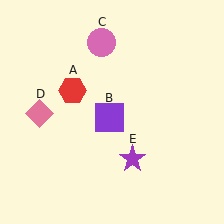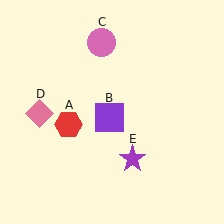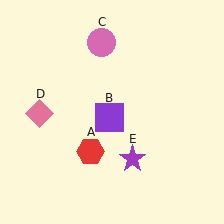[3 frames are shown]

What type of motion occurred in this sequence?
The red hexagon (object A) rotated counterclockwise around the center of the scene.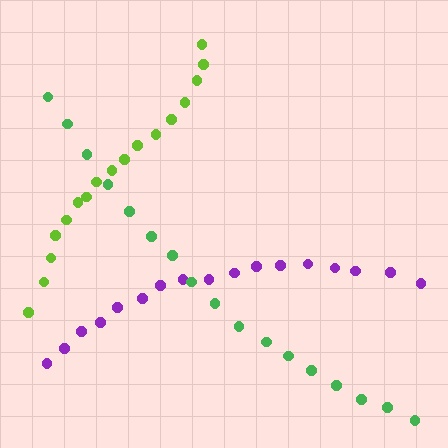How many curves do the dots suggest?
There are 3 distinct paths.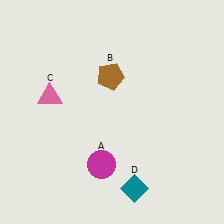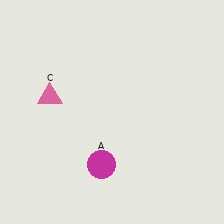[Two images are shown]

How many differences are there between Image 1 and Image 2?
There are 2 differences between the two images.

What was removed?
The teal diamond (D), the brown pentagon (B) were removed in Image 2.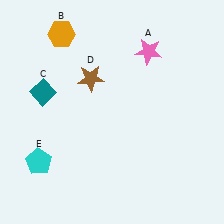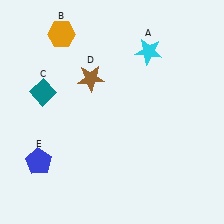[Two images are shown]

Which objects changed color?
A changed from pink to cyan. E changed from cyan to blue.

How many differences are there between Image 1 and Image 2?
There are 2 differences between the two images.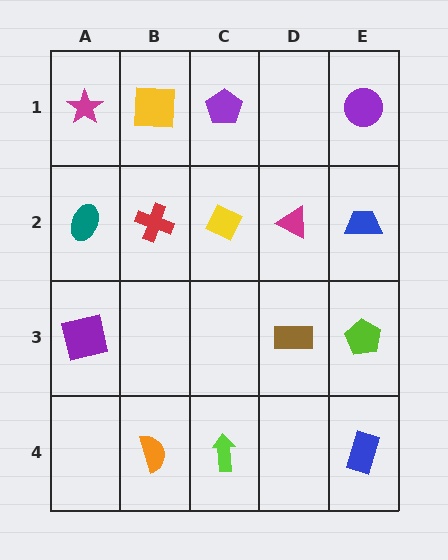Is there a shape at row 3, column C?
No, that cell is empty.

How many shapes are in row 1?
4 shapes.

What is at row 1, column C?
A purple pentagon.